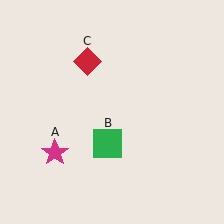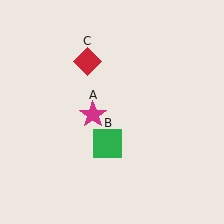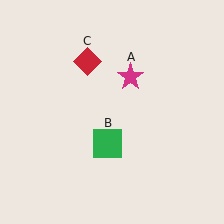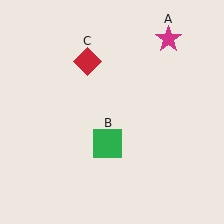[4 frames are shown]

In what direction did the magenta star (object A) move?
The magenta star (object A) moved up and to the right.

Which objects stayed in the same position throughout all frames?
Green square (object B) and red diamond (object C) remained stationary.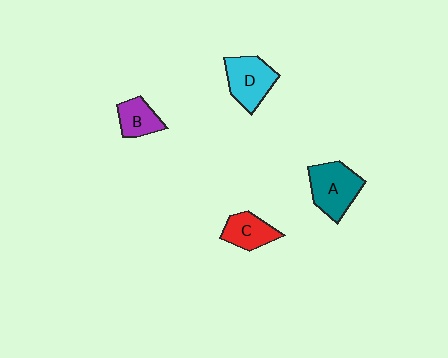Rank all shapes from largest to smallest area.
From largest to smallest: A (teal), D (cyan), C (red), B (purple).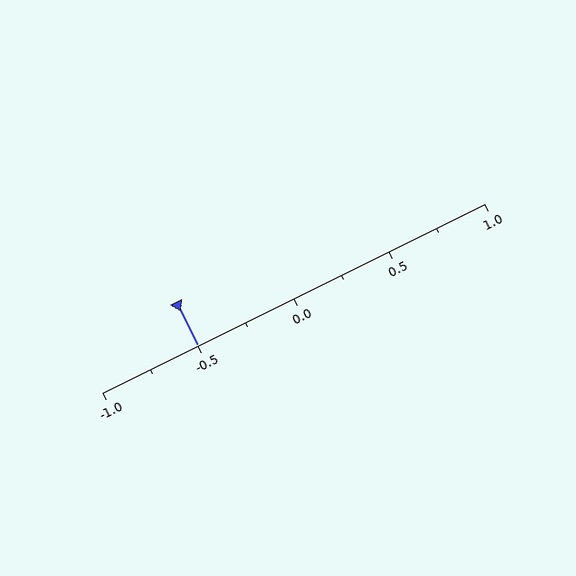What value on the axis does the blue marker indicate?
The marker indicates approximately -0.5.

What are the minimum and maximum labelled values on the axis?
The axis runs from -1.0 to 1.0.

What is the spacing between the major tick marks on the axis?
The major ticks are spaced 0.5 apart.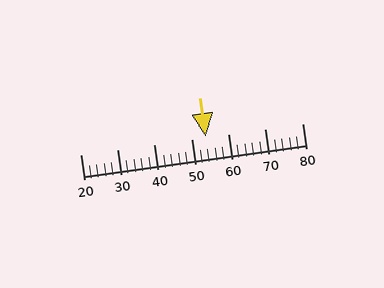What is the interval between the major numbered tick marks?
The major tick marks are spaced 10 units apart.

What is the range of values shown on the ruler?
The ruler shows values from 20 to 80.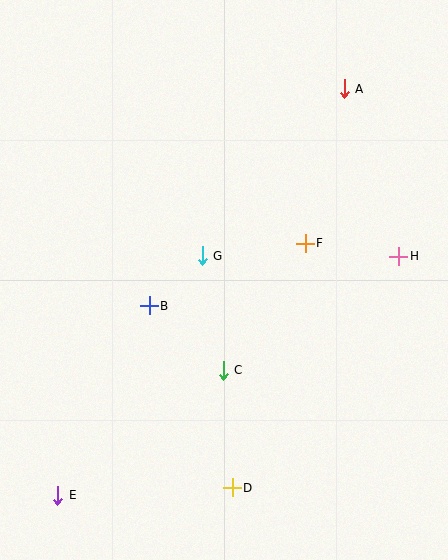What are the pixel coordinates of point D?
Point D is at (232, 488).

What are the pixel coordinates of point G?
Point G is at (202, 256).